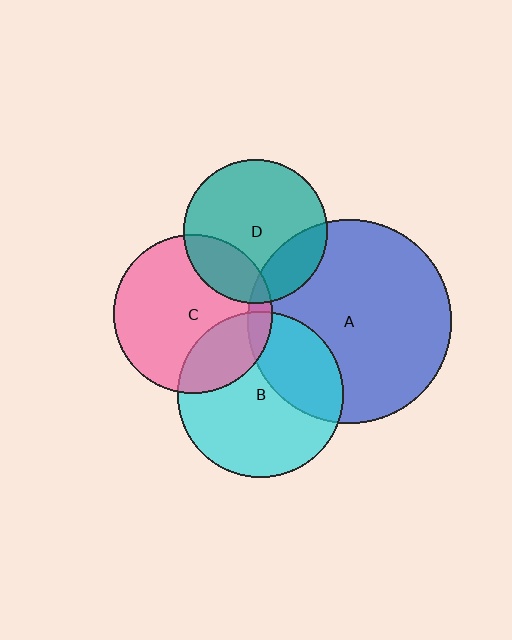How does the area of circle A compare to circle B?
Approximately 1.5 times.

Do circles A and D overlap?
Yes.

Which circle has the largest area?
Circle A (blue).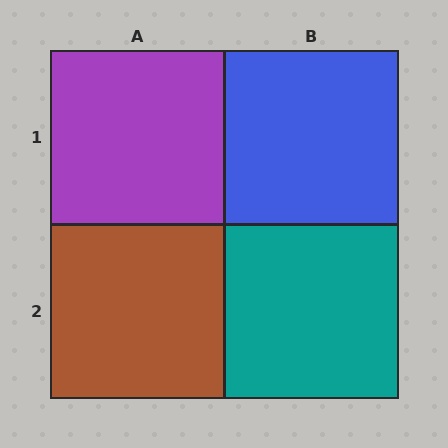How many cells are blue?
1 cell is blue.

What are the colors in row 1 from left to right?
Purple, blue.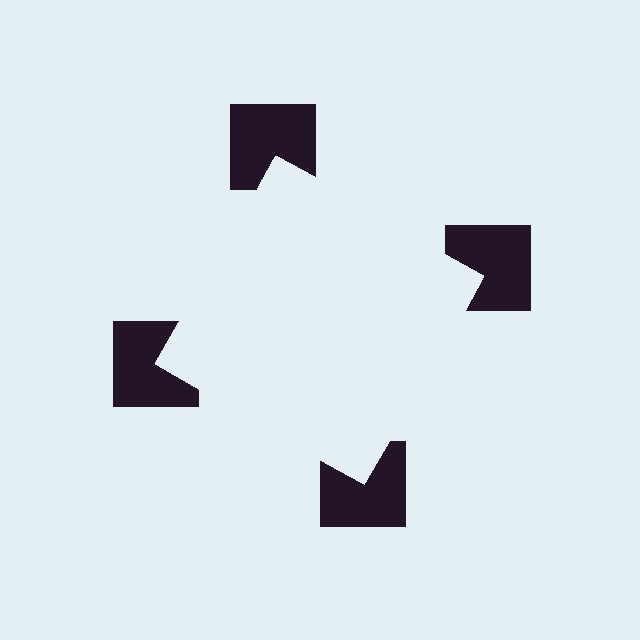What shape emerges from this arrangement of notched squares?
An illusory square — its edges are inferred from the aligned wedge cuts in the notched squares, not physically drawn.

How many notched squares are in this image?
There are 4 — one at each vertex of the illusory square.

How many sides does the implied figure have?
4 sides.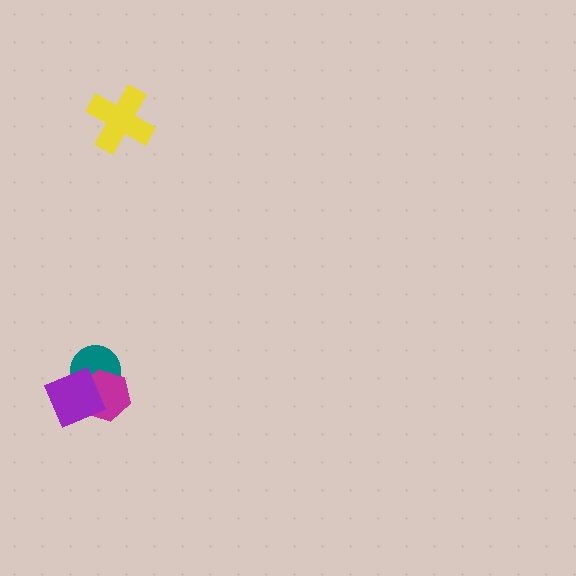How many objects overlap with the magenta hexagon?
2 objects overlap with the magenta hexagon.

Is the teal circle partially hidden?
Yes, it is partially covered by another shape.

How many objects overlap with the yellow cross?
0 objects overlap with the yellow cross.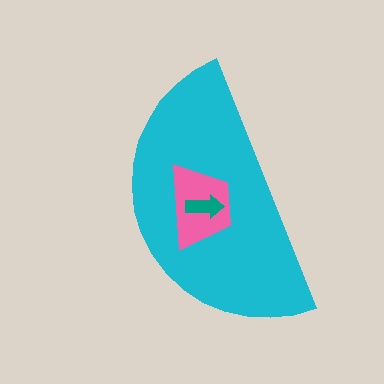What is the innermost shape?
The teal arrow.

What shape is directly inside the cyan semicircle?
The pink trapezoid.